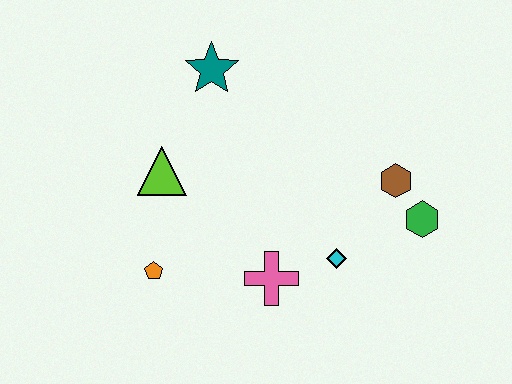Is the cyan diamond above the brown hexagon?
No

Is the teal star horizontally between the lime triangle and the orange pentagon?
No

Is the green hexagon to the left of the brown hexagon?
No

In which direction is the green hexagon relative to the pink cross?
The green hexagon is to the right of the pink cross.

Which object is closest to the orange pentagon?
The lime triangle is closest to the orange pentagon.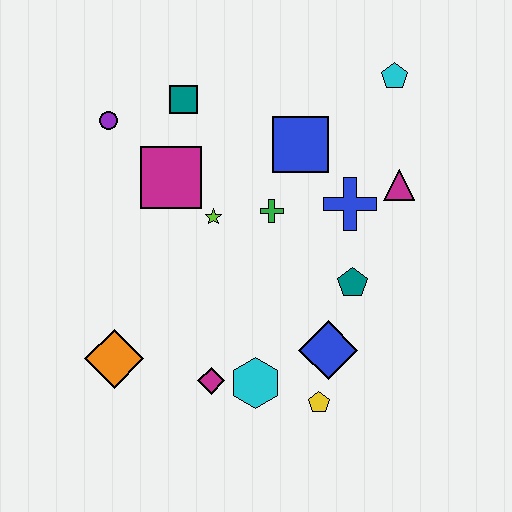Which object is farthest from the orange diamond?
The cyan pentagon is farthest from the orange diamond.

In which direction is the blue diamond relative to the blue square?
The blue diamond is below the blue square.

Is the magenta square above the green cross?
Yes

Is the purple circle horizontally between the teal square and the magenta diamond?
No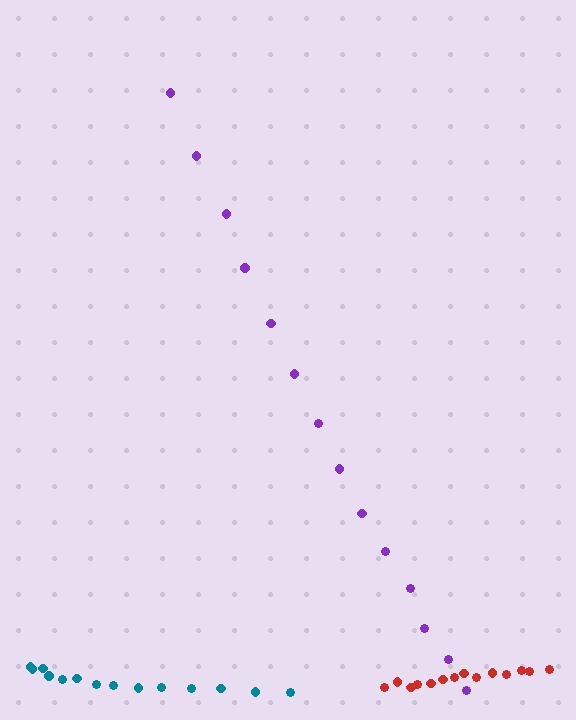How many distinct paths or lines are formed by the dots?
There are 3 distinct paths.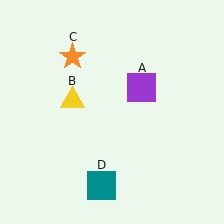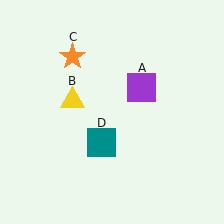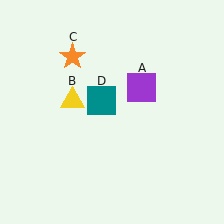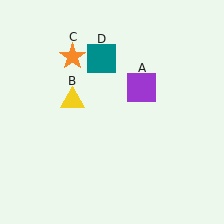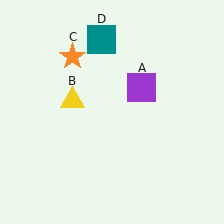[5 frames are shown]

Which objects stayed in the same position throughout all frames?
Purple square (object A) and yellow triangle (object B) and orange star (object C) remained stationary.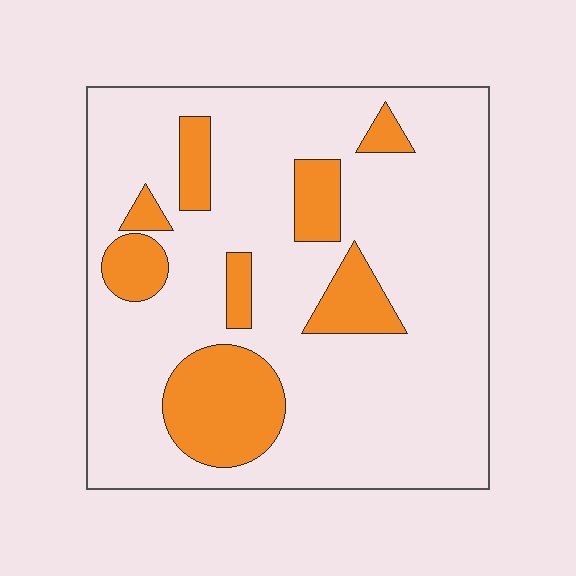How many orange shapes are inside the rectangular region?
8.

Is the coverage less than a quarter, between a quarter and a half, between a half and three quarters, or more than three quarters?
Less than a quarter.